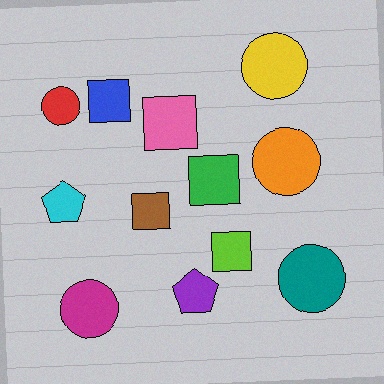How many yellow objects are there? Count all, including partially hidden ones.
There is 1 yellow object.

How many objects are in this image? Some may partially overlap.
There are 12 objects.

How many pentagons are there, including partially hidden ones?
There are 2 pentagons.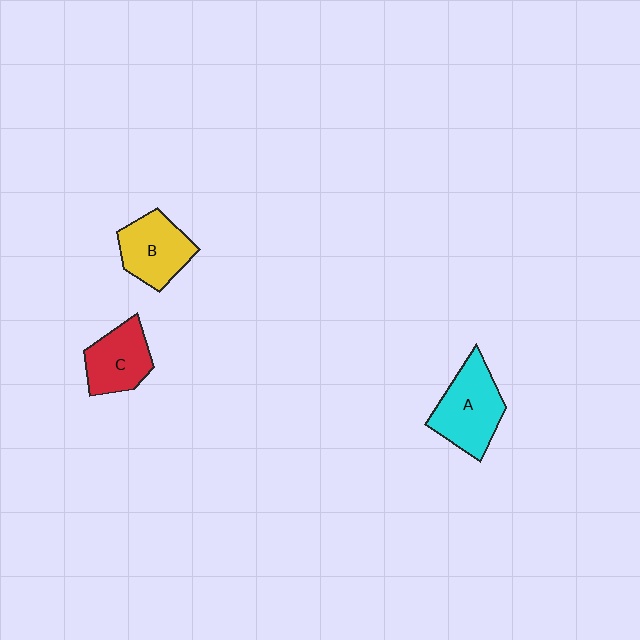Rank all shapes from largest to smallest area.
From largest to smallest: A (cyan), B (yellow), C (red).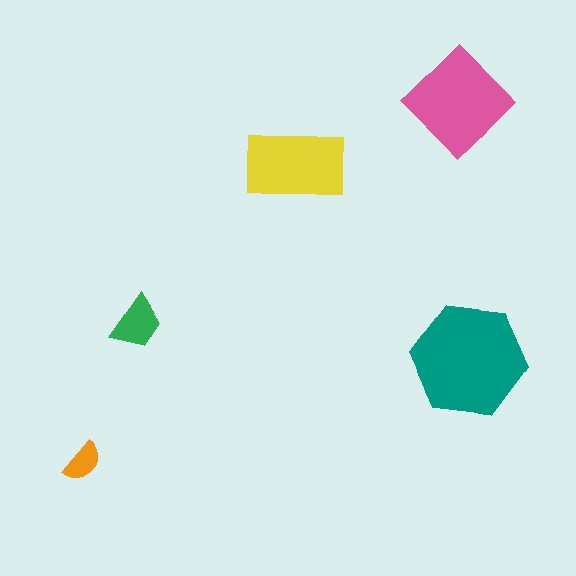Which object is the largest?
The teal hexagon.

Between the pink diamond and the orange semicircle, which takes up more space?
The pink diamond.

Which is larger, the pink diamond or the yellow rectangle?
The pink diamond.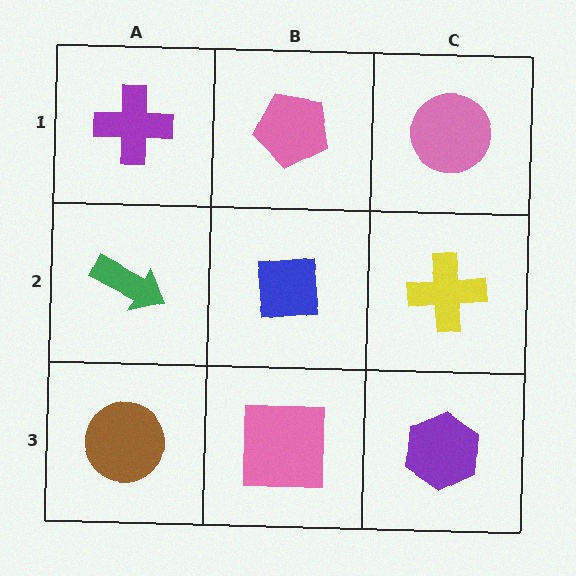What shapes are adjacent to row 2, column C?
A pink circle (row 1, column C), a purple hexagon (row 3, column C), a blue square (row 2, column B).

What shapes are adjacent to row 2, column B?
A pink pentagon (row 1, column B), a pink square (row 3, column B), a green arrow (row 2, column A), a yellow cross (row 2, column C).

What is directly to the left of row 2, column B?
A green arrow.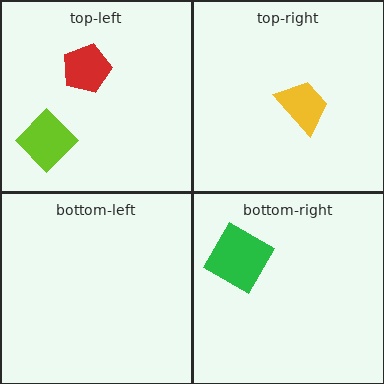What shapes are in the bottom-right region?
The green diamond.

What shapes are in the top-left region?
The red pentagon, the lime diamond.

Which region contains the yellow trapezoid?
The top-right region.